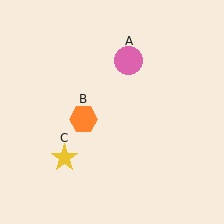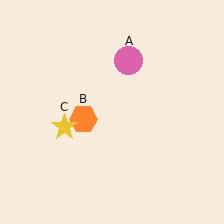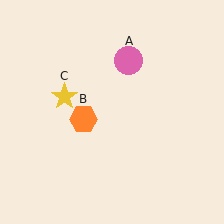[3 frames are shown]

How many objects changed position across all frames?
1 object changed position: yellow star (object C).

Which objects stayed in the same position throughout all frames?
Pink circle (object A) and orange hexagon (object B) remained stationary.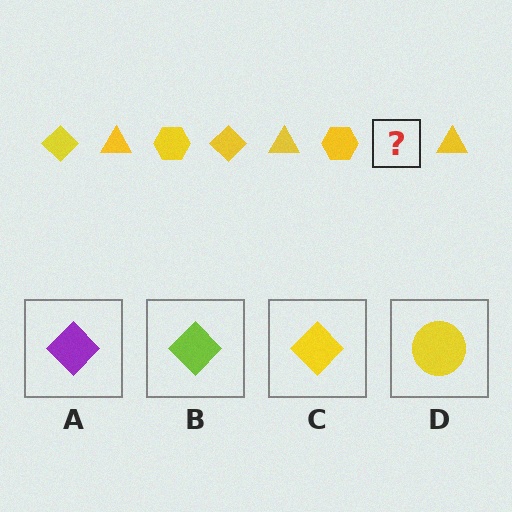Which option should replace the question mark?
Option C.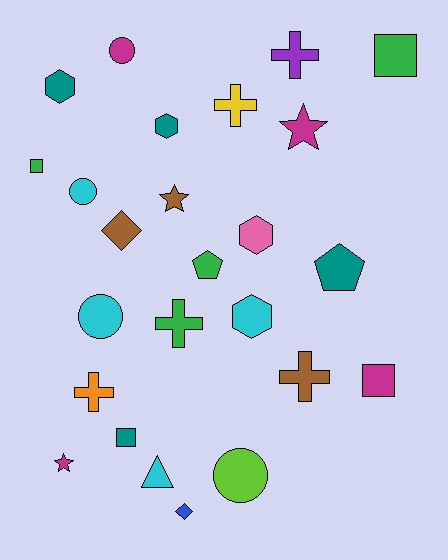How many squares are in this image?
There are 4 squares.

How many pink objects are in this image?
There is 1 pink object.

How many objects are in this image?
There are 25 objects.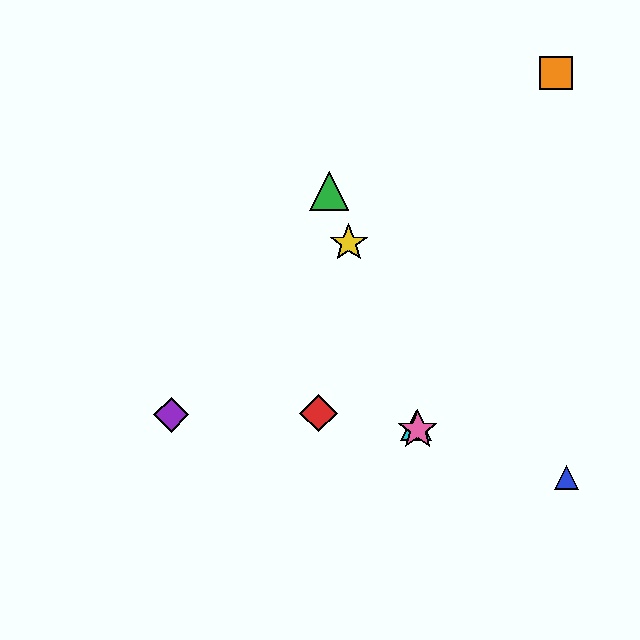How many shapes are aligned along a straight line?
4 shapes (the green triangle, the yellow star, the cyan triangle, the pink star) are aligned along a straight line.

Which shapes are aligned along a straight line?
The green triangle, the yellow star, the cyan triangle, the pink star are aligned along a straight line.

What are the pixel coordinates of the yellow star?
The yellow star is at (349, 243).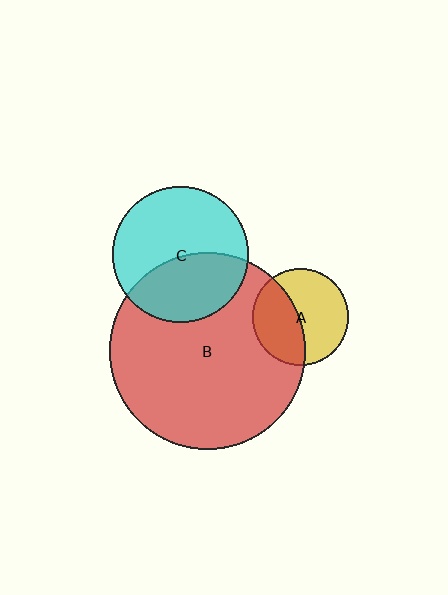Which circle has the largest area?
Circle B (red).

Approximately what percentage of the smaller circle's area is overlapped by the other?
Approximately 45%.